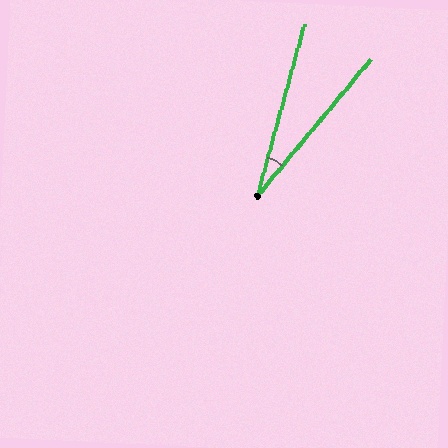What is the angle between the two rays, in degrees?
Approximately 24 degrees.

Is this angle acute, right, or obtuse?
It is acute.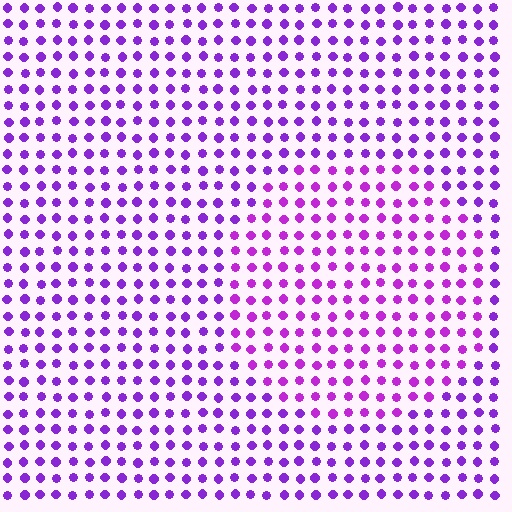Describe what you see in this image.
The image is filled with small purple elements in a uniform arrangement. A circle-shaped region is visible where the elements are tinted to a slightly different hue, forming a subtle color boundary.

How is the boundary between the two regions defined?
The boundary is defined purely by a slight shift in hue (about 19 degrees). Spacing, size, and orientation are identical on both sides.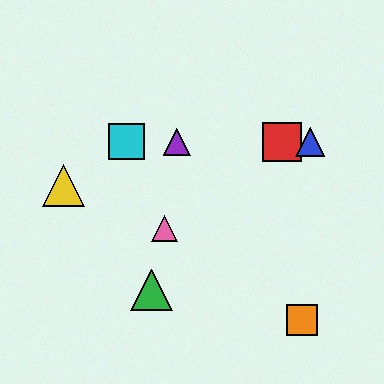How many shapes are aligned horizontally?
4 shapes (the red square, the blue triangle, the purple triangle, the cyan square) are aligned horizontally.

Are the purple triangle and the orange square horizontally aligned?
No, the purple triangle is at y≈142 and the orange square is at y≈320.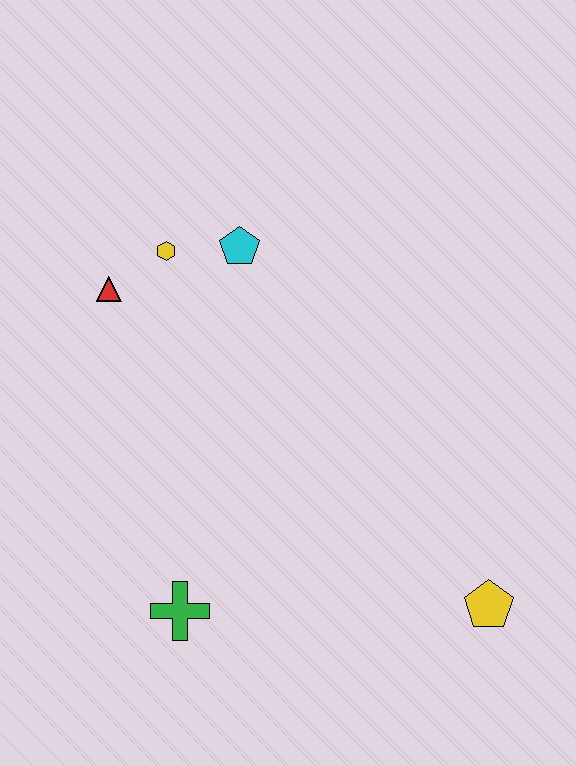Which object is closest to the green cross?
The yellow pentagon is closest to the green cross.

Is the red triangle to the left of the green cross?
Yes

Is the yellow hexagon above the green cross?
Yes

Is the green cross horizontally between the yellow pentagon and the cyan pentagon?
No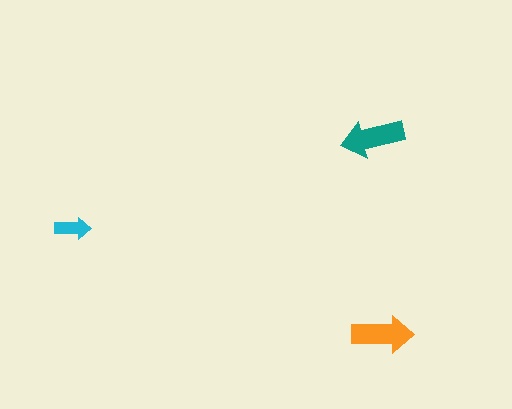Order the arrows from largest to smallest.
the teal one, the orange one, the cyan one.